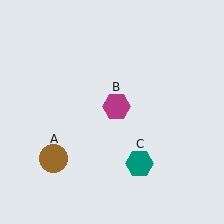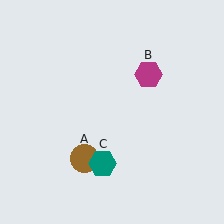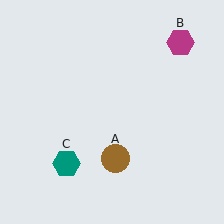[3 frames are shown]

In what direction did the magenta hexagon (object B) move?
The magenta hexagon (object B) moved up and to the right.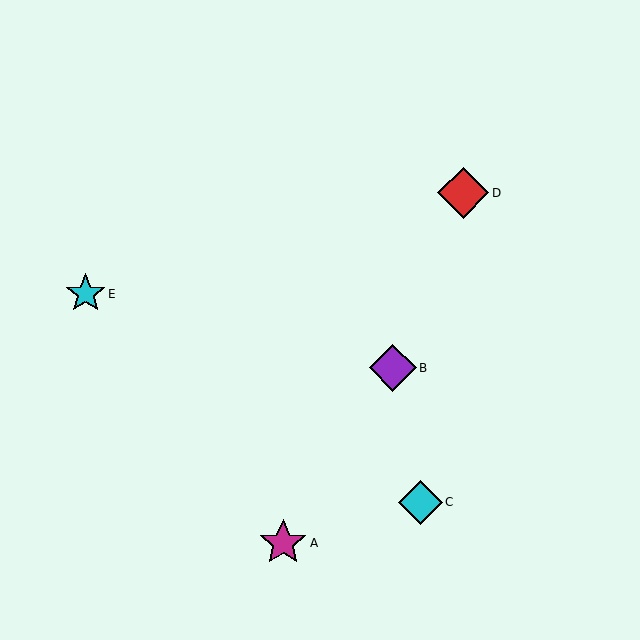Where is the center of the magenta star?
The center of the magenta star is at (283, 543).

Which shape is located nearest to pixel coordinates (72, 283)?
The cyan star (labeled E) at (86, 294) is nearest to that location.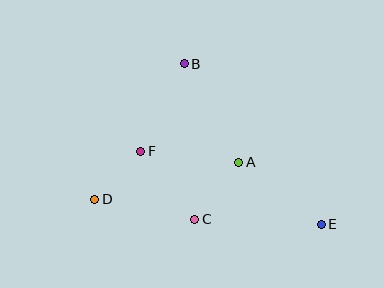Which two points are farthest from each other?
Points D and E are farthest from each other.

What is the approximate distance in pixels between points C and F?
The distance between C and F is approximately 87 pixels.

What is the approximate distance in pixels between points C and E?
The distance between C and E is approximately 127 pixels.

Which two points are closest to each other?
Points D and F are closest to each other.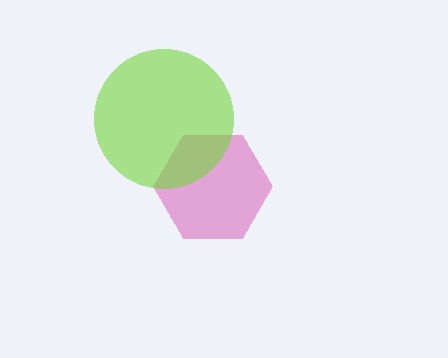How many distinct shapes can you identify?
There are 2 distinct shapes: a pink hexagon, a lime circle.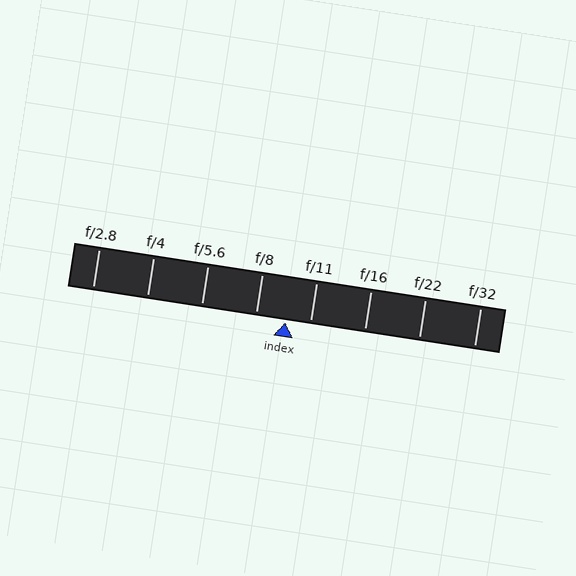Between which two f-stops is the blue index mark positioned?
The index mark is between f/8 and f/11.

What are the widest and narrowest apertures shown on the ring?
The widest aperture shown is f/2.8 and the narrowest is f/32.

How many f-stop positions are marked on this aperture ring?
There are 8 f-stop positions marked.